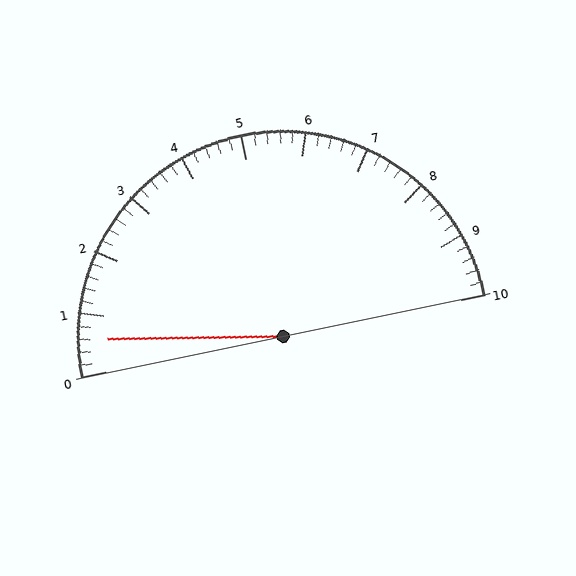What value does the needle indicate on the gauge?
The needle indicates approximately 0.6.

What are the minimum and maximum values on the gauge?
The gauge ranges from 0 to 10.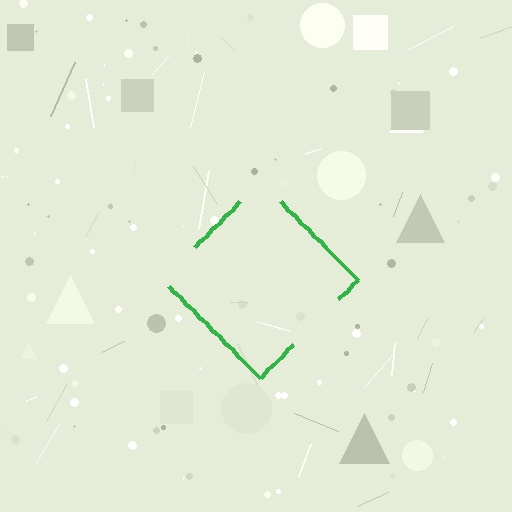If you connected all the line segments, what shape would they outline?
They would outline a diamond.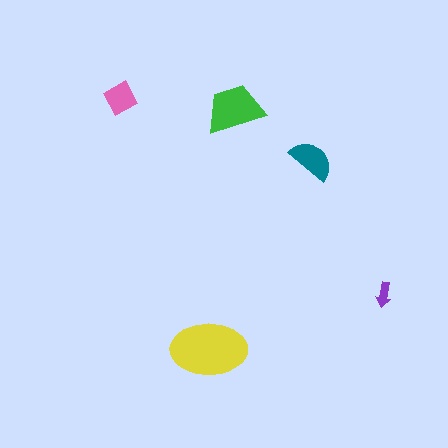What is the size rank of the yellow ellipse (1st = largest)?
1st.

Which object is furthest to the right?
The purple arrow is rightmost.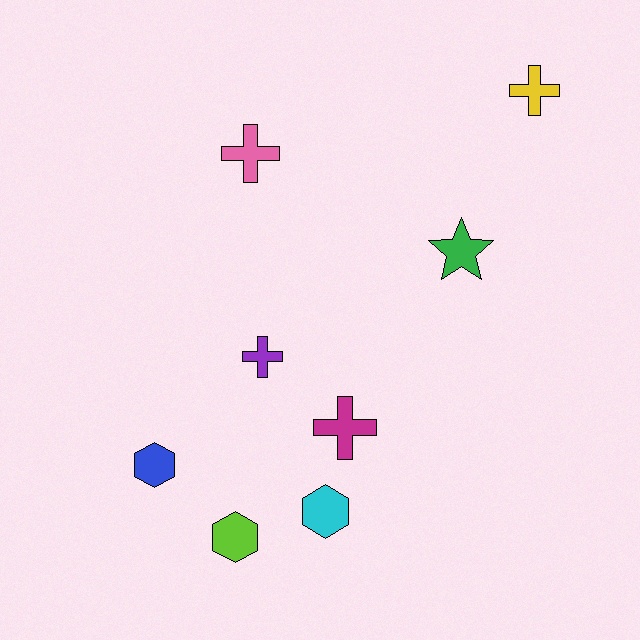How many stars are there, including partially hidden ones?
There is 1 star.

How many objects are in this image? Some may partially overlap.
There are 8 objects.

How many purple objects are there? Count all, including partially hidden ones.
There is 1 purple object.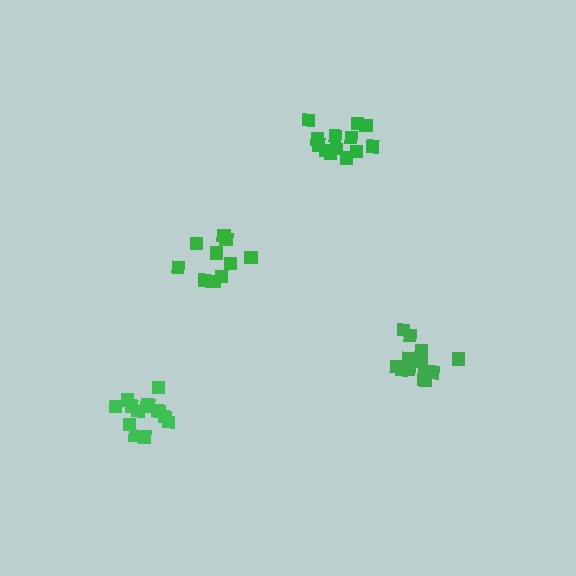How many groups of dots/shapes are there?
There are 4 groups.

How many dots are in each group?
Group 1: 10 dots, Group 2: 13 dots, Group 3: 14 dots, Group 4: 14 dots (51 total).